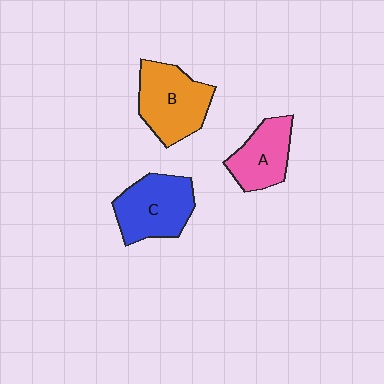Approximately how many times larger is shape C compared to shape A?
Approximately 1.3 times.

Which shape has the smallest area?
Shape A (pink).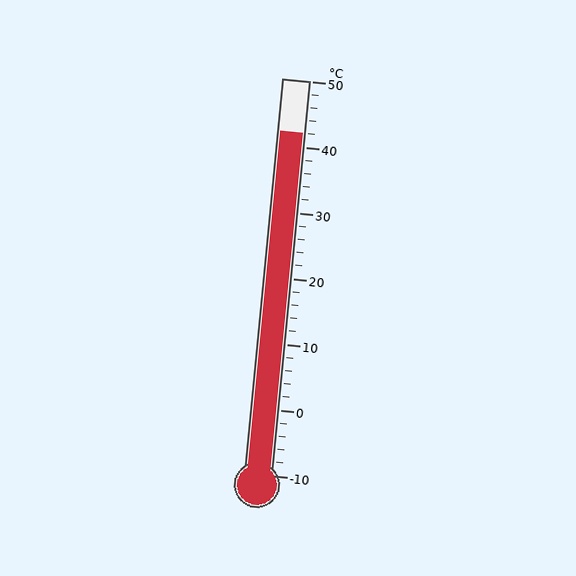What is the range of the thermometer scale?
The thermometer scale ranges from -10°C to 50°C.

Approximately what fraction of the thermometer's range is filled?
The thermometer is filled to approximately 85% of its range.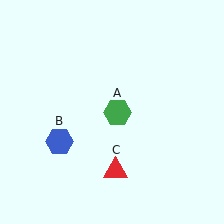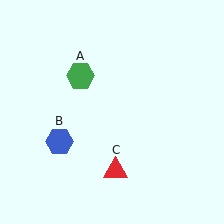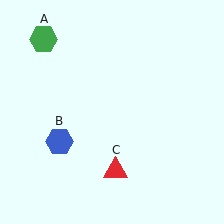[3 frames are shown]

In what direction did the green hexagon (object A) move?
The green hexagon (object A) moved up and to the left.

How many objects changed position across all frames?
1 object changed position: green hexagon (object A).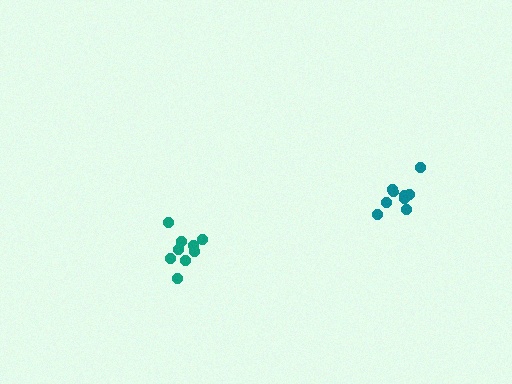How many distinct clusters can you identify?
There are 2 distinct clusters.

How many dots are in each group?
Group 1: 9 dots, Group 2: 9 dots (18 total).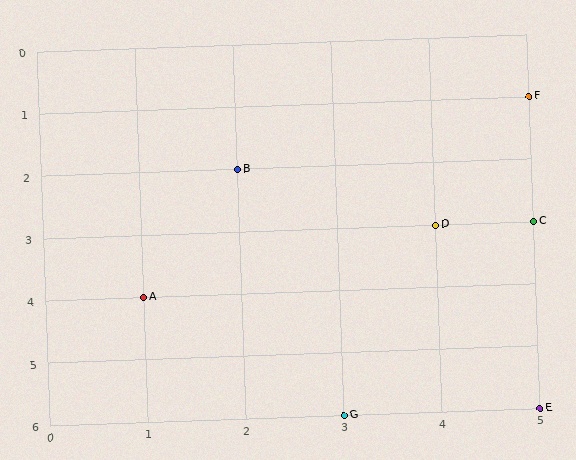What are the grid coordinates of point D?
Point D is at grid coordinates (4, 3).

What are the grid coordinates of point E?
Point E is at grid coordinates (5, 6).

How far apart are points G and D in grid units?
Points G and D are 1 column and 3 rows apart (about 3.2 grid units diagonally).